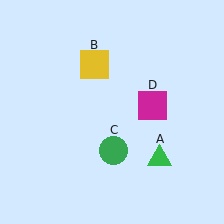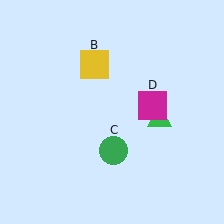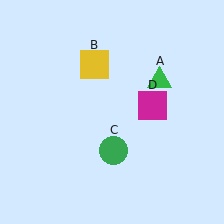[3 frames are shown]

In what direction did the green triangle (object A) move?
The green triangle (object A) moved up.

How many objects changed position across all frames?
1 object changed position: green triangle (object A).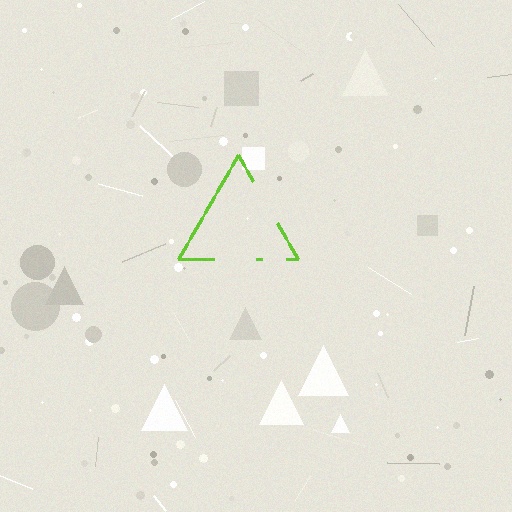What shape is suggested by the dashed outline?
The dashed outline suggests a triangle.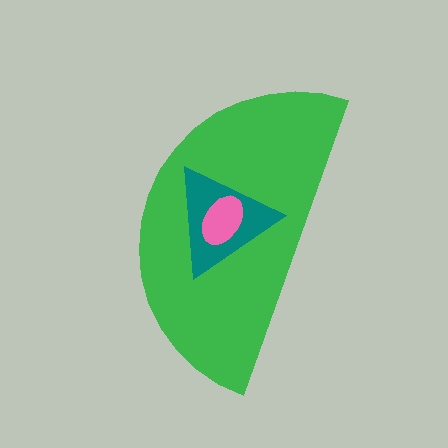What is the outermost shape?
The green semicircle.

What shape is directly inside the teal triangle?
The pink ellipse.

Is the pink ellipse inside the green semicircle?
Yes.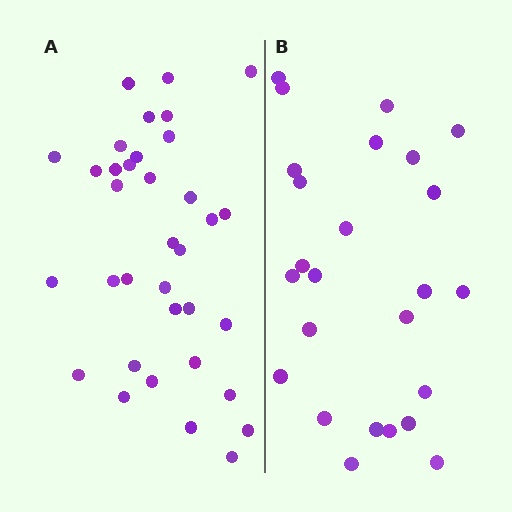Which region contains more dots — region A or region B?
Region A (the left region) has more dots.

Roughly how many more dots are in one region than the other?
Region A has roughly 10 or so more dots than region B.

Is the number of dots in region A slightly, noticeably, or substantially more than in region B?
Region A has noticeably more, but not dramatically so. The ratio is roughly 1.4 to 1.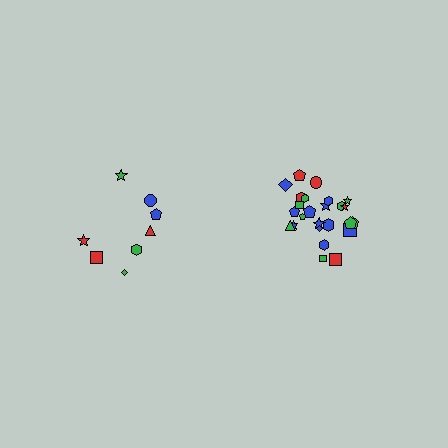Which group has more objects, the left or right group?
The right group.